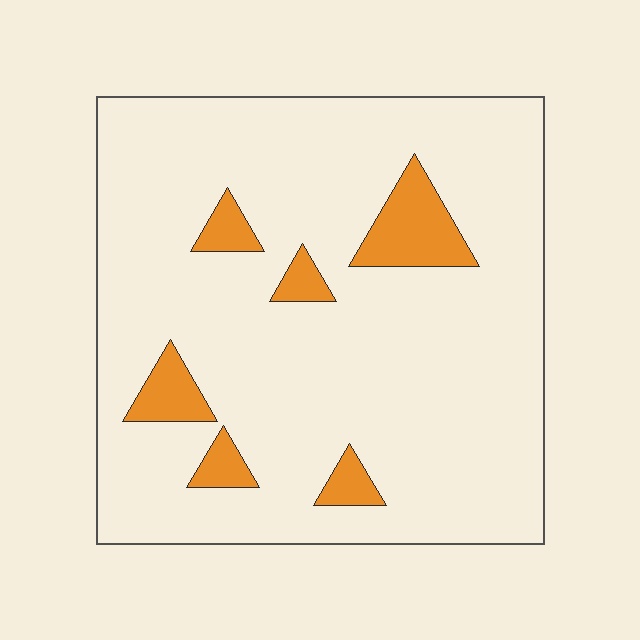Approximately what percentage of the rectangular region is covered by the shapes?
Approximately 10%.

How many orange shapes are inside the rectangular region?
6.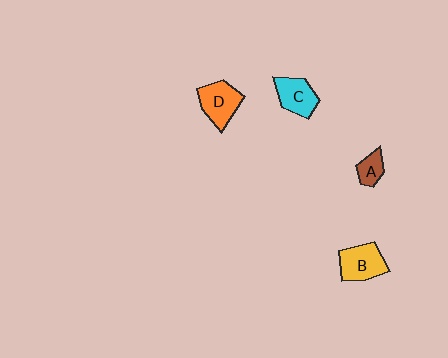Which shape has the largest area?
Shape B (yellow).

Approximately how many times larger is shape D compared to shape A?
Approximately 1.9 times.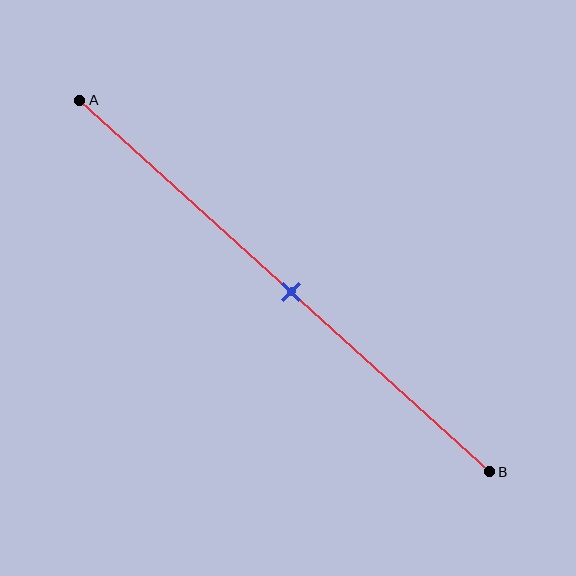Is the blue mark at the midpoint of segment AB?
Yes, the mark is approximately at the midpoint.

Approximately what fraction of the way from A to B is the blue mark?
The blue mark is approximately 50% of the way from A to B.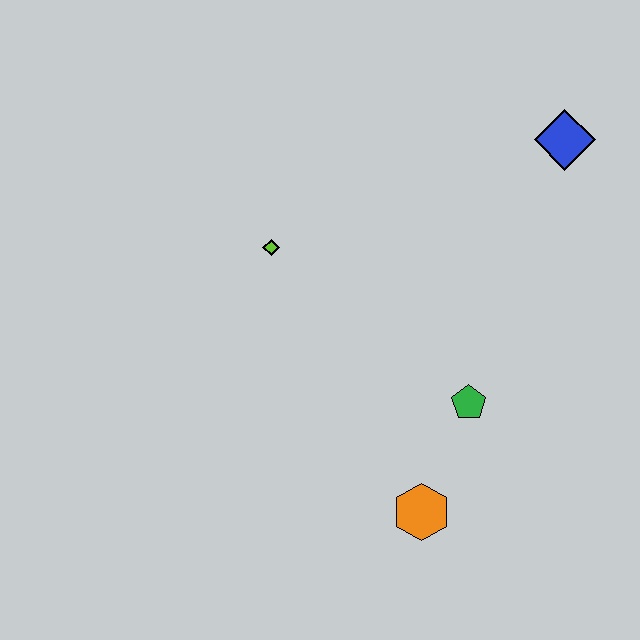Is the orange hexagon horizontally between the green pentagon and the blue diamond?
No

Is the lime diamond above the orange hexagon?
Yes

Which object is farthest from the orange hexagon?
The blue diamond is farthest from the orange hexagon.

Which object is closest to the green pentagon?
The orange hexagon is closest to the green pentagon.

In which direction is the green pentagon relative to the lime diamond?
The green pentagon is to the right of the lime diamond.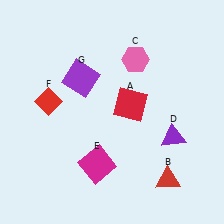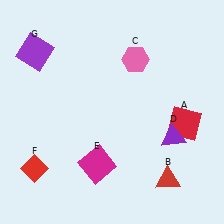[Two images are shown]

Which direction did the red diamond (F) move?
The red diamond (F) moved down.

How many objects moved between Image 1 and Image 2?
3 objects moved between the two images.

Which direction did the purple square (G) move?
The purple square (G) moved left.